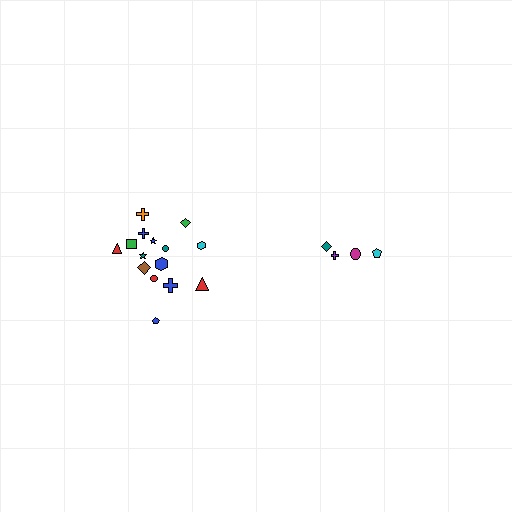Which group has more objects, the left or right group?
The left group.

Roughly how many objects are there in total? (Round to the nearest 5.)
Roughly 20 objects in total.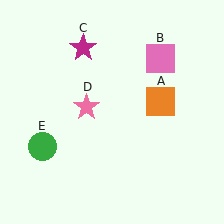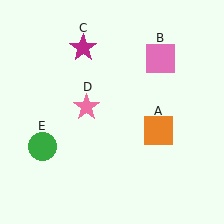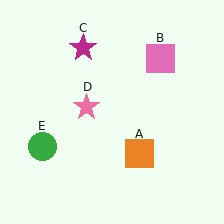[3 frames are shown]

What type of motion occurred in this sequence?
The orange square (object A) rotated clockwise around the center of the scene.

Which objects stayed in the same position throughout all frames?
Pink square (object B) and magenta star (object C) and pink star (object D) and green circle (object E) remained stationary.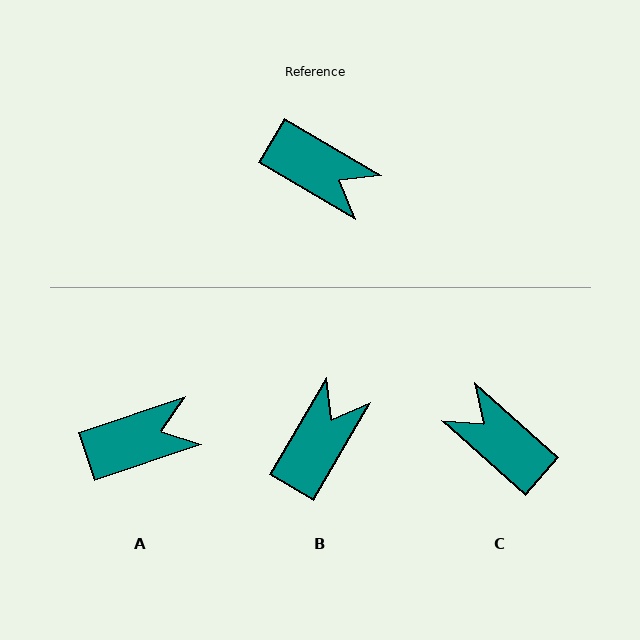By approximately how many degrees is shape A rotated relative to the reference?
Approximately 49 degrees counter-clockwise.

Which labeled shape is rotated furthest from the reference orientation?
C, about 169 degrees away.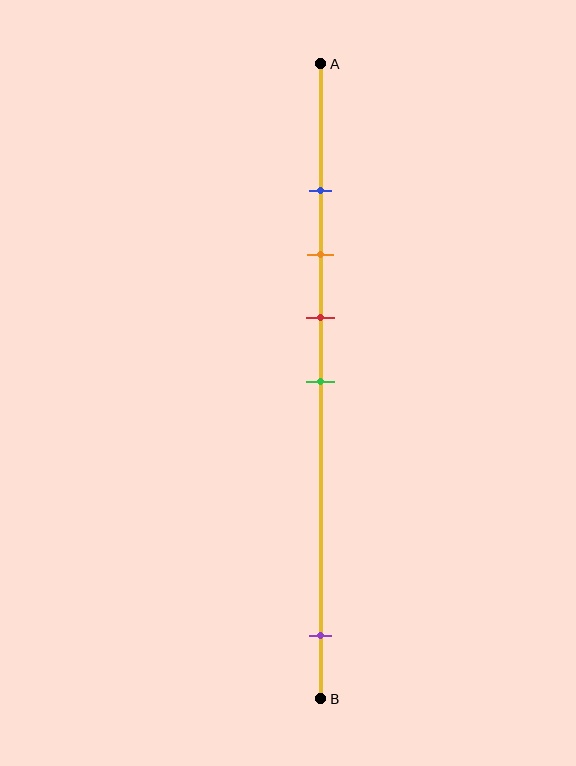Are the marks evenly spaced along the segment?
No, the marks are not evenly spaced.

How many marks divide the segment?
There are 5 marks dividing the segment.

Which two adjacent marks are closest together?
The blue and orange marks are the closest adjacent pair.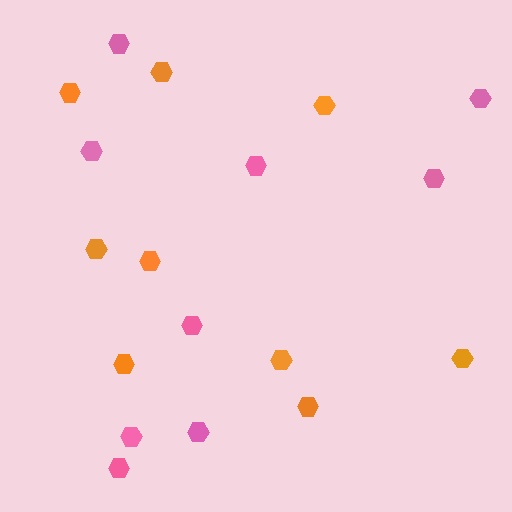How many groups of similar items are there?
There are 2 groups: one group of orange hexagons (9) and one group of pink hexagons (9).